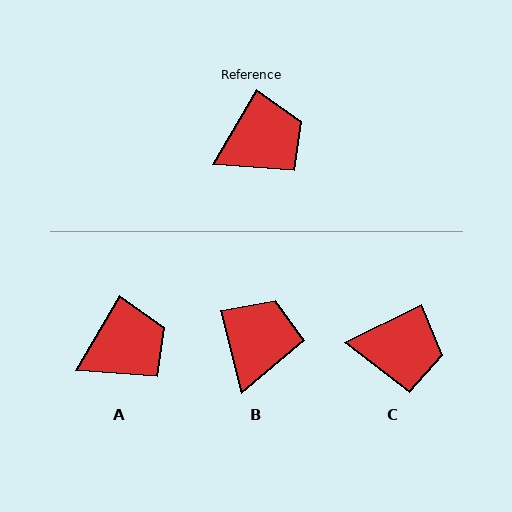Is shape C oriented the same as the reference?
No, it is off by about 33 degrees.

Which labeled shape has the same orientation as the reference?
A.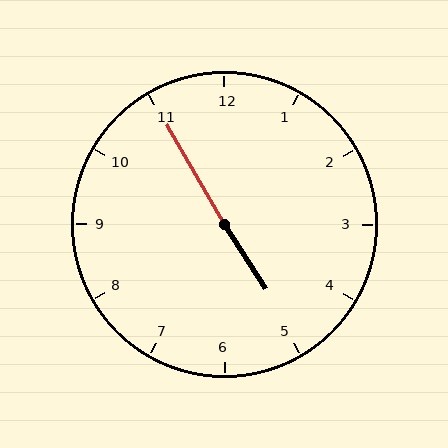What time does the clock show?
4:55.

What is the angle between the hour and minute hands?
Approximately 178 degrees.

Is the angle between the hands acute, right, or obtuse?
It is obtuse.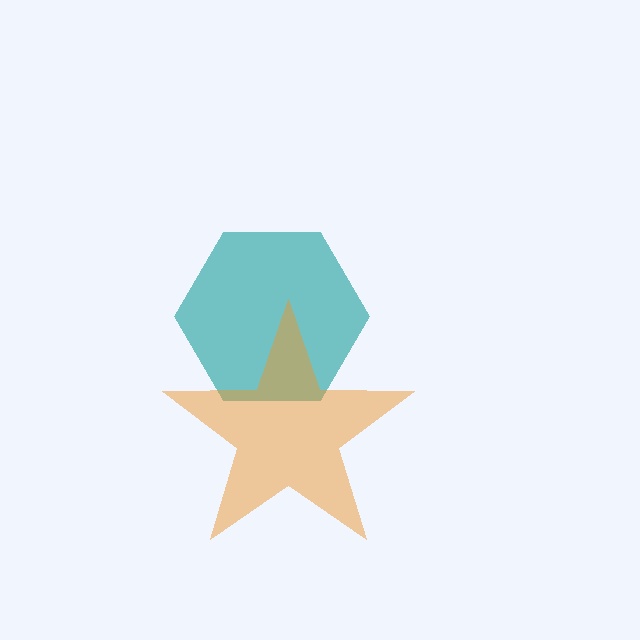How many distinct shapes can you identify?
There are 2 distinct shapes: a teal hexagon, an orange star.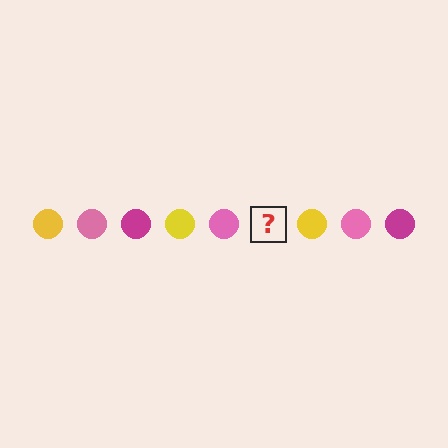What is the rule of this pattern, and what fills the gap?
The rule is that the pattern cycles through yellow, pink, magenta circles. The gap should be filled with a magenta circle.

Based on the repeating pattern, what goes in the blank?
The blank should be a magenta circle.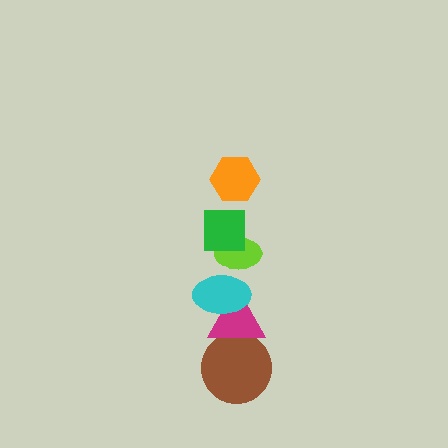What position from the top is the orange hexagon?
The orange hexagon is 1st from the top.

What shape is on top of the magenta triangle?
The cyan ellipse is on top of the magenta triangle.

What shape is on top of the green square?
The orange hexagon is on top of the green square.